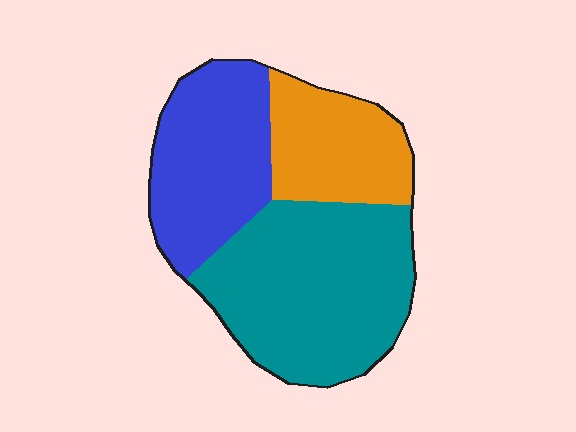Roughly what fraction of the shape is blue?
Blue covers 31% of the shape.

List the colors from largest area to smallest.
From largest to smallest: teal, blue, orange.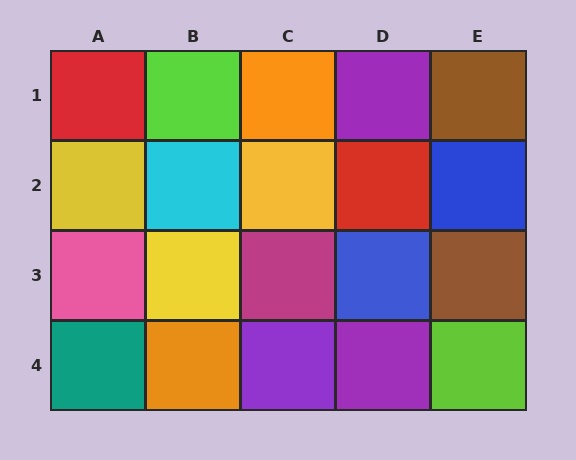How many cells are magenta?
1 cell is magenta.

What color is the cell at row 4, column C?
Purple.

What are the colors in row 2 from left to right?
Yellow, cyan, yellow, red, blue.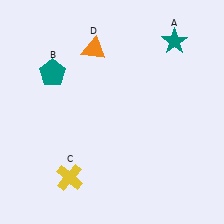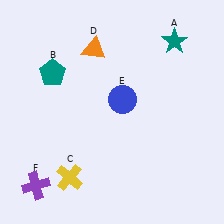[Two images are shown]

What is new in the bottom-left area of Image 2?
A purple cross (F) was added in the bottom-left area of Image 2.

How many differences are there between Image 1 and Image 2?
There are 2 differences between the two images.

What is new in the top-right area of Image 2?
A blue circle (E) was added in the top-right area of Image 2.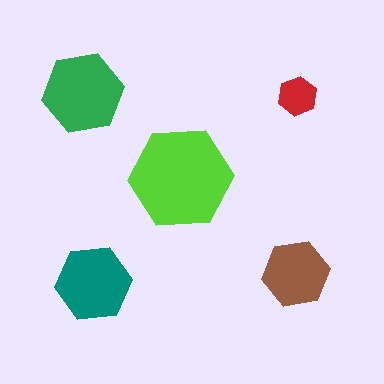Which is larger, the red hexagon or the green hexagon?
The green one.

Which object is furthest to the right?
The red hexagon is rightmost.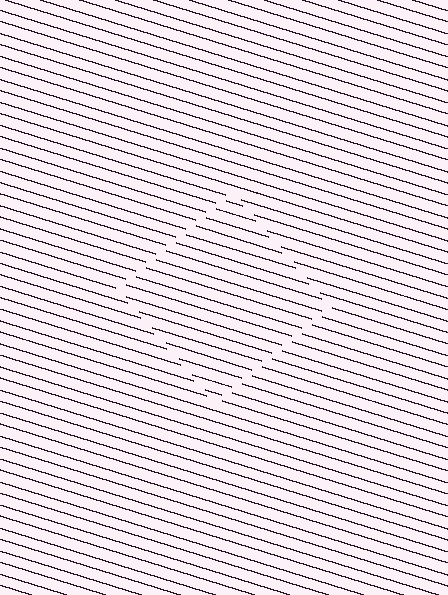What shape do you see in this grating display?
An illusory square. The interior of the shape contains the same grating, shifted by half a period — the contour is defined by the phase discontinuity where line-ends from the inner and outer gratings abut.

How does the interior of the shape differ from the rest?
The interior of the shape contains the same grating, shifted by half a period — the contour is defined by the phase discontinuity where line-ends from the inner and outer gratings abut.